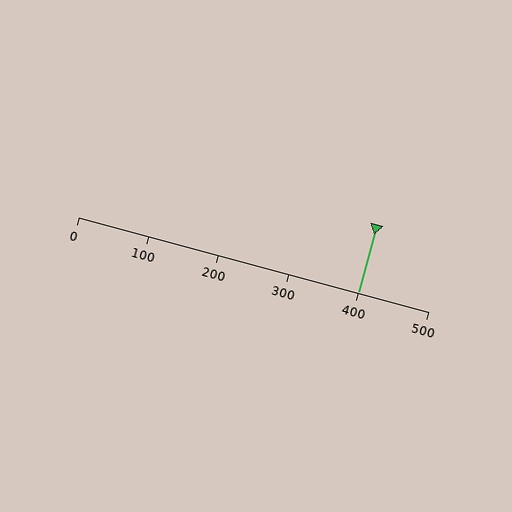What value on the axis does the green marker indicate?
The marker indicates approximately 400.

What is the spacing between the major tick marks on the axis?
The major ticks are spaced 100 apart.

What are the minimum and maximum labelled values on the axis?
The axis runs from 0 to 500.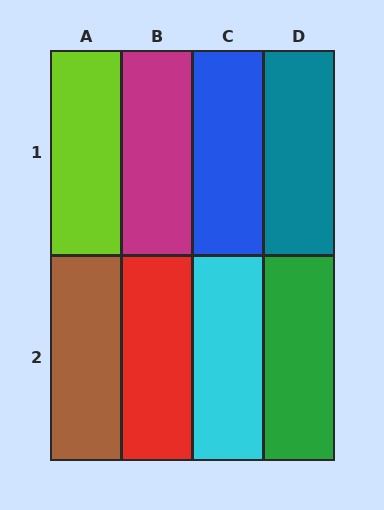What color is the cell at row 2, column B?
Red.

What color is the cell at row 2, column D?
Green.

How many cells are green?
1 cell is green.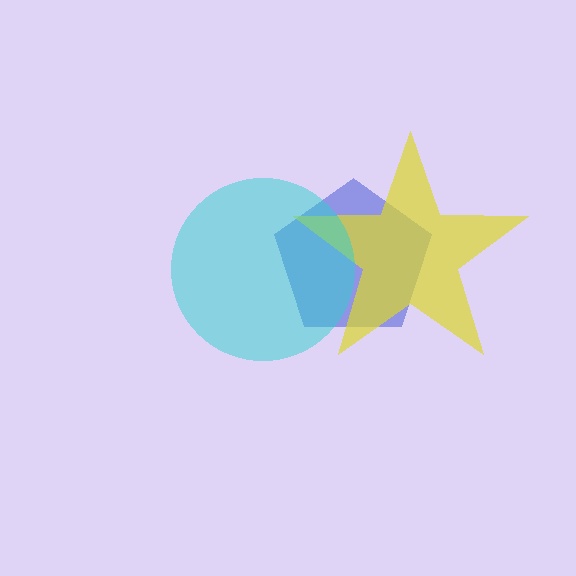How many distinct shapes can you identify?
There are 3 distinct shapes: a blue pentagon, a yellow star, a cyan circle.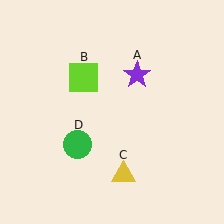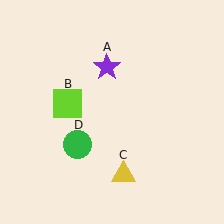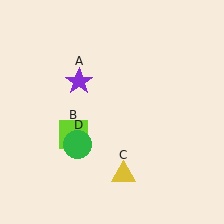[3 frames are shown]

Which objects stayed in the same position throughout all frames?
Yellow triangle (object C) and green circle (object D) remained stationary.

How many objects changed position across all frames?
2 objects changed position: purple star (object A), lime square (object B).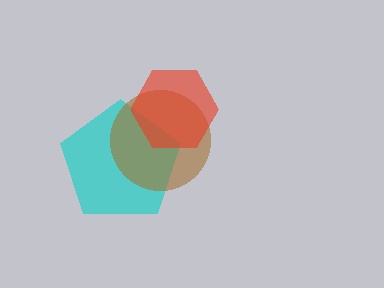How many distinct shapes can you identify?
There are 3 distinct shapes: a cyan pentagon, a brown circle, a red hexagon.